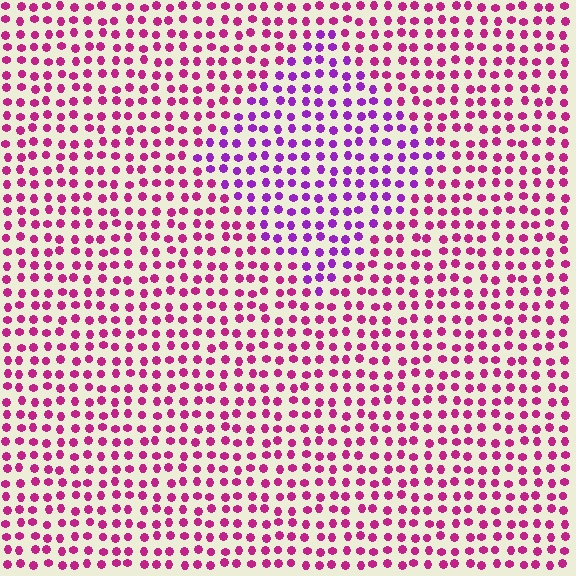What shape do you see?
I see a diamond.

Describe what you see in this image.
The image is filled with small magenta elements in a uniform arrangement. A diamond-shaped region is visible where the elements are tinted to a slightly different hue, forming a subtle color boundary.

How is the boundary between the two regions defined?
The boundary is defined purely by a slight shift in hue (about 37 degrees). Spacing, size, and orientation are identical on both sides.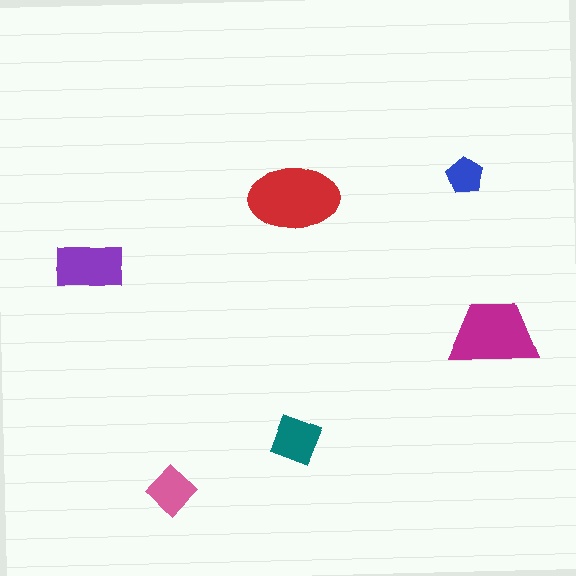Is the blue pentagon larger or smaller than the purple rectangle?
Smaller.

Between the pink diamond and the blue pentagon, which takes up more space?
The pink diamond.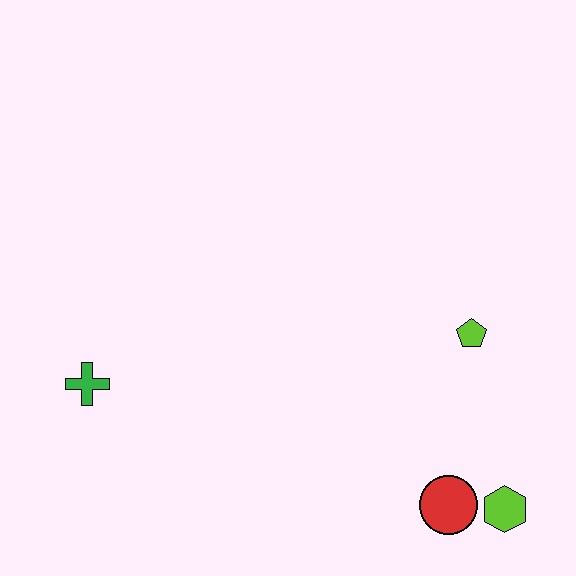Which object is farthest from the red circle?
The green cross is farthest from the red circle.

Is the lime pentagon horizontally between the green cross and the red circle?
No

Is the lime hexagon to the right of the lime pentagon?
Yes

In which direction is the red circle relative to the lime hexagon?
The red circle is to the left of the lime hexagon.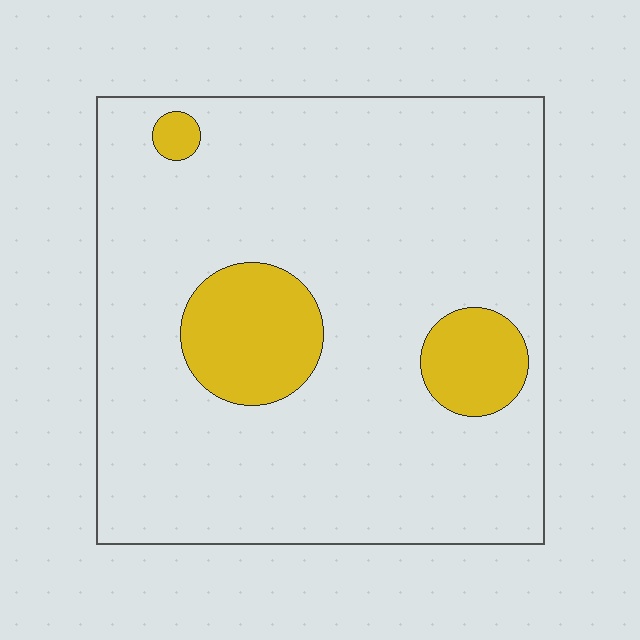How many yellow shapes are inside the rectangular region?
3.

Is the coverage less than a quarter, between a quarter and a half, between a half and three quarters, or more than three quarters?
Less than a quarter.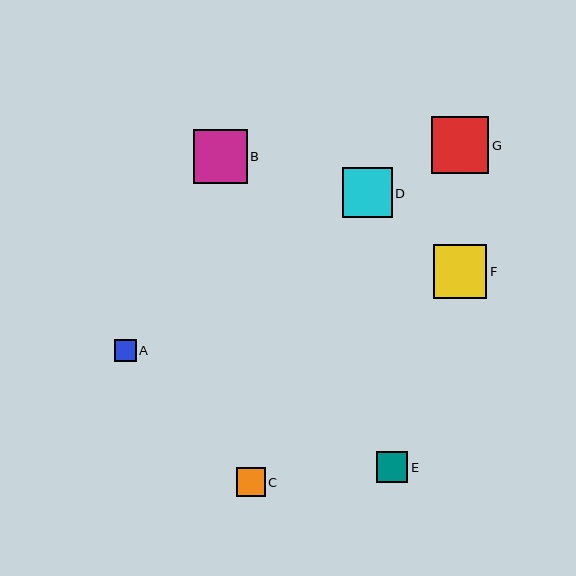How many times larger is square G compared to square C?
Square G is approximately 2.0 times the size of square C.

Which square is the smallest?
Square A is the smallest with a size of approximately 22 pixels.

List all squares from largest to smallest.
From largest to smallest: G, B, F, D, E, C, A.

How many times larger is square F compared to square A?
Square F is approximately 2.5 times the size of square A.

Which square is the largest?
Square G is the largest with a size of approximately 57 pixels.